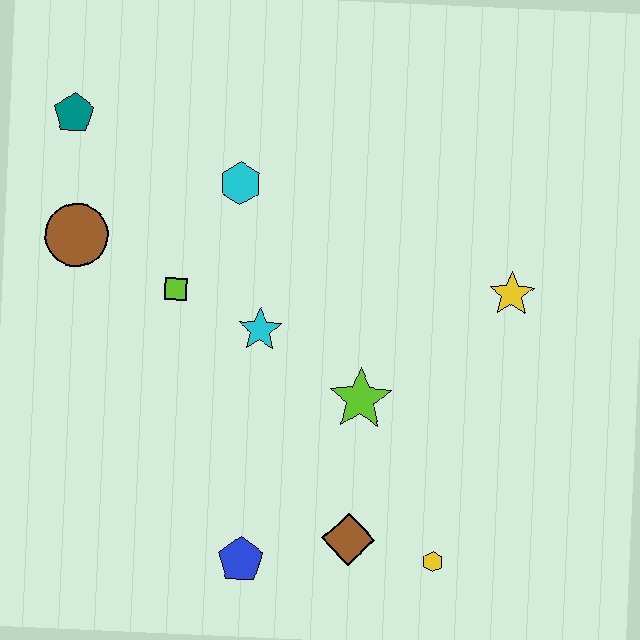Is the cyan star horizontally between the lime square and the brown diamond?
Yes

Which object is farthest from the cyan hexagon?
The yellow hexagon is farthest from the cyan hexagon.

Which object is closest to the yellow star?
The lime star is closest to the yellow star.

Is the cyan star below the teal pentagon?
Yes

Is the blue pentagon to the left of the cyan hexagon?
No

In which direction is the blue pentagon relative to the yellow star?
The blue pentagon is below the yellow star.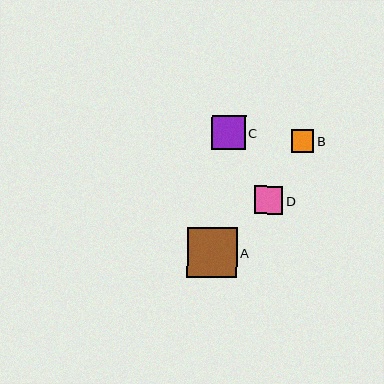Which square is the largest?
Square A is the largest with a size of approximately 50 pixels.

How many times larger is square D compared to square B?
Square D is approximately 1.3 times the size of square B.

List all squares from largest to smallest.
From largest to smallest: A, C, D, B.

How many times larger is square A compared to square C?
Square A is approximately 1.5 times the size of square C.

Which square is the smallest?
Square B is the smallest with a size of approximately 23 pixels.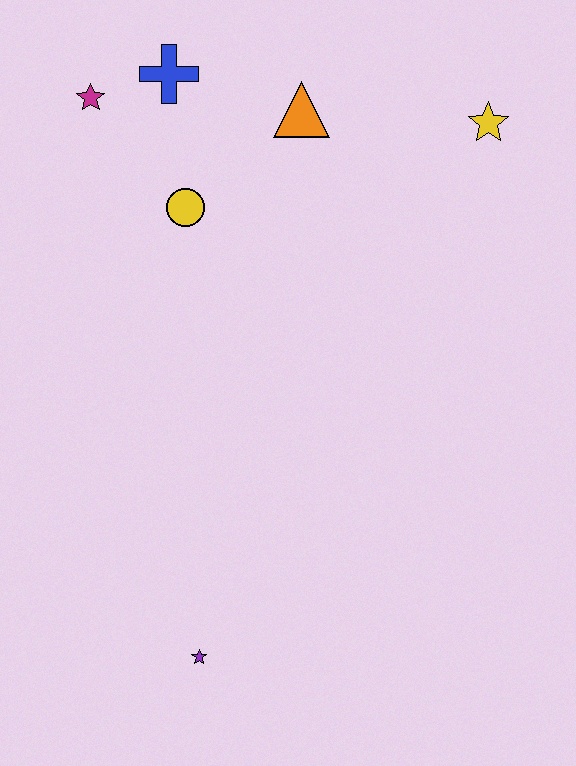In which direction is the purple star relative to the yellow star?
The purple star is below the yellow star.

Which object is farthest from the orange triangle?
The purple star is farthest from the orange triangle.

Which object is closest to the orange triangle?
The blue cross is closest to the orange triangle.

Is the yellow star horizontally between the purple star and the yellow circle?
No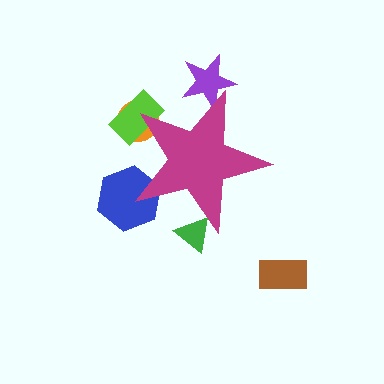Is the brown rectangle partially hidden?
No, the brown rectangle is fully visible.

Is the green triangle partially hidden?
Yes, the green triangle is partially hidden behind the magenta star.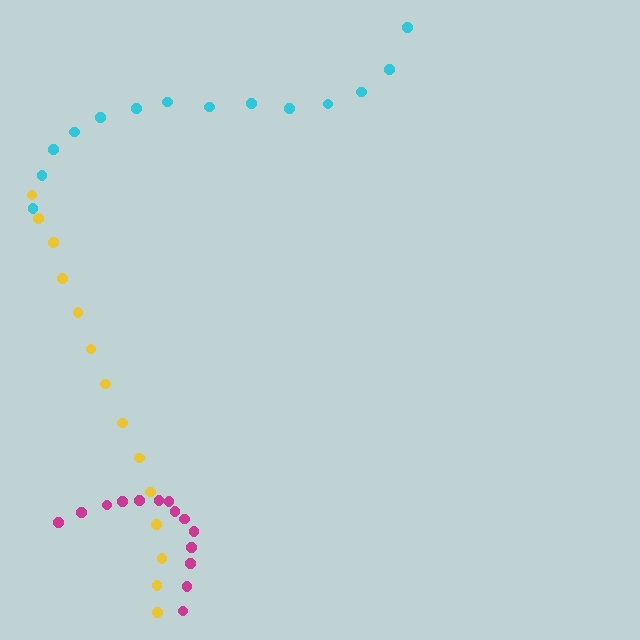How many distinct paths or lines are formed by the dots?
There are 3 distinct paths.